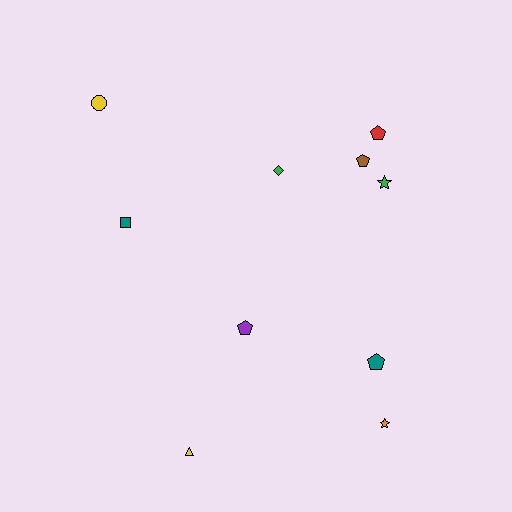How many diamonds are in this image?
There is 1 diamond.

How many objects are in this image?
There are 10 objects.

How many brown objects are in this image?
There is 1 brown object.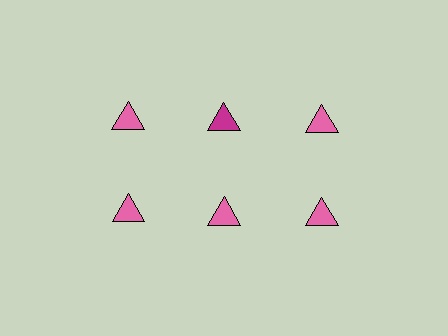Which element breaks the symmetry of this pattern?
The magenta triangle in the top row, second from left column breaks the symmetry. All other shapes are pink triangles.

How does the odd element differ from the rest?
It has a different color: magenta instead of pink.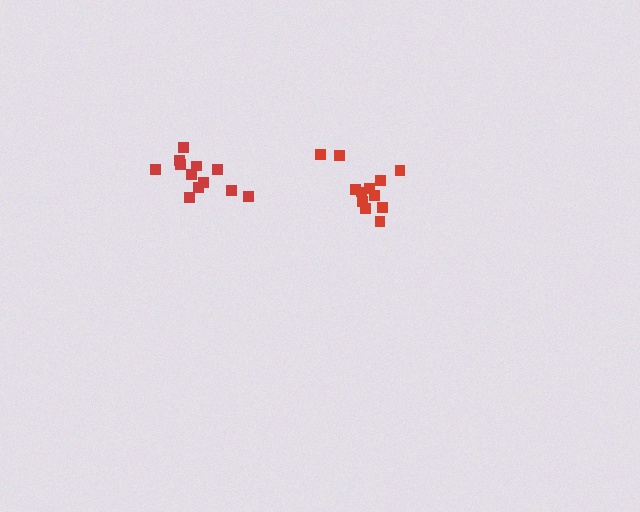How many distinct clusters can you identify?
There are 2 distinct clusters.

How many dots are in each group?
Group 1: 12 dots, Group 2: 12 dots (24 total).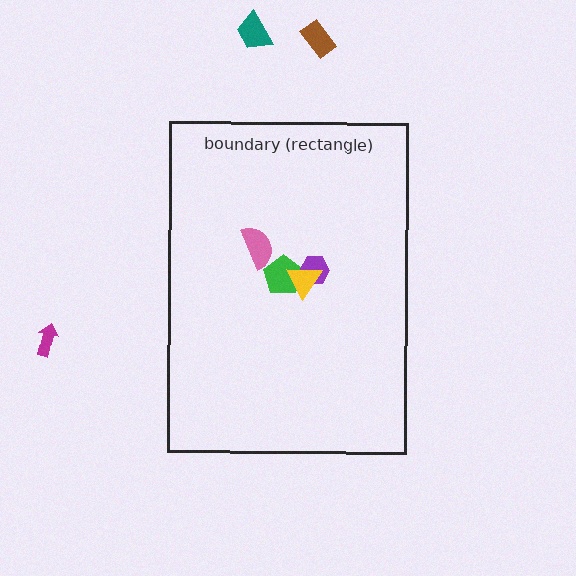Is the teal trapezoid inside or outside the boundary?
Outside.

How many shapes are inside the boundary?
4 inside, 3 outside.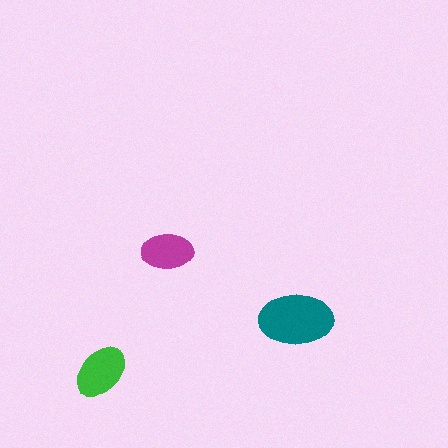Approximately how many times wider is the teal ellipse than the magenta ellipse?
About 1.5 times wider.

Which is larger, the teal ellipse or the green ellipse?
The teal one.